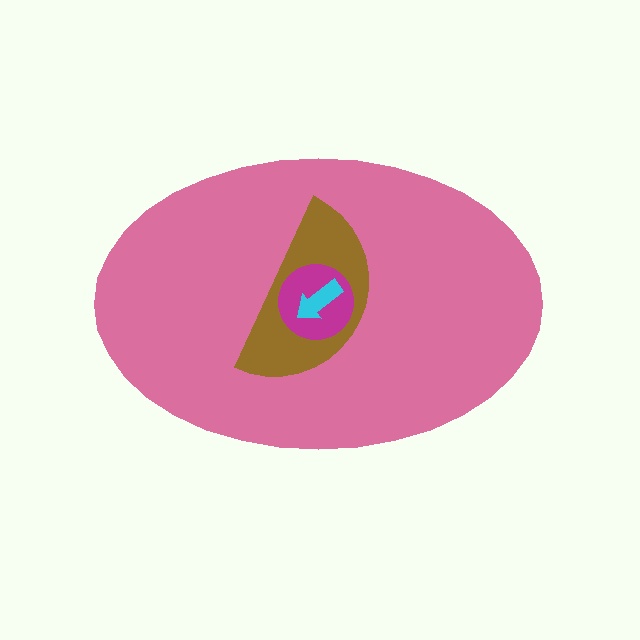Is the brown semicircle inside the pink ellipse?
Yes.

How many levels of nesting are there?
4.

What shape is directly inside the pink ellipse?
The brown semicircle.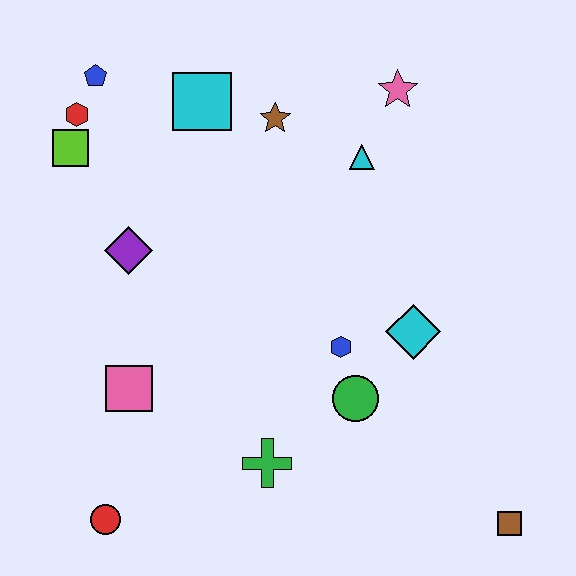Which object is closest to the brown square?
The green circle is closest to the brown square.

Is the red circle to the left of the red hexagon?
No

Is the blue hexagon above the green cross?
Yes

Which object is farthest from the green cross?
The blue pentagon is farthest from the green cross.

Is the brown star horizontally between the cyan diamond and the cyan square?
Yes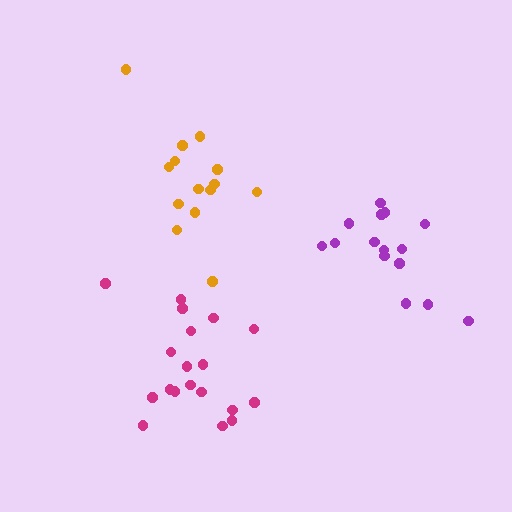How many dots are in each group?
Group 1: 19 dots, Group 2: 14 dots, Group 3: 15 dots (48 total).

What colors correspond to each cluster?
The clusters are colored: magenta, orange, purple.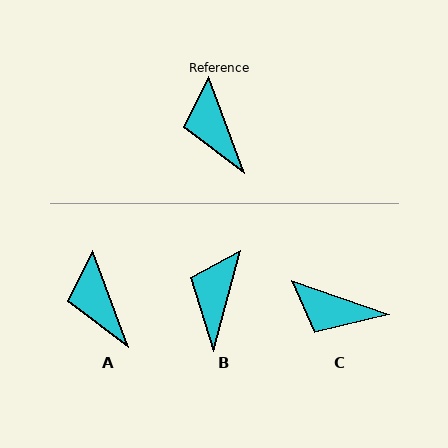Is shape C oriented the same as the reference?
No, it is off by about 50 degrees.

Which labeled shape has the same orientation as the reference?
A.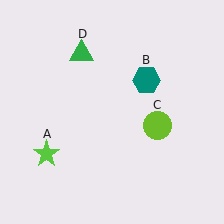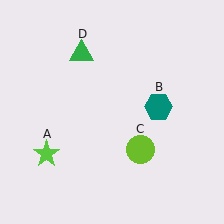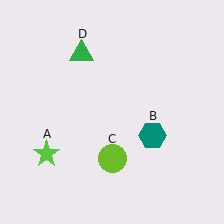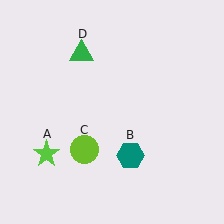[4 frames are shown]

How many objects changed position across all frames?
2 objects changed position: teal hexagon (object B), lime circle (object C).